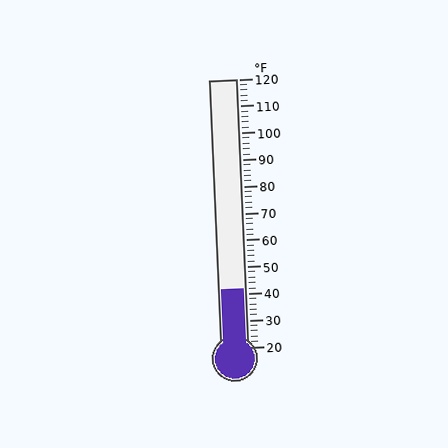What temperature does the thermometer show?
The thermometer shows approximately 42°F.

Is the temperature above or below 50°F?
The temperature is below 50°F.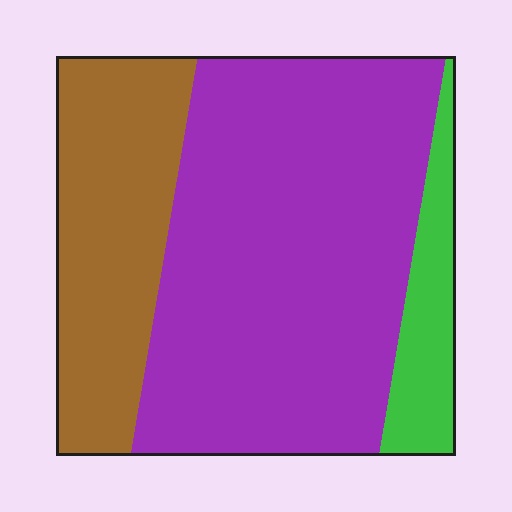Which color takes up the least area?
Green, at roughly 10%.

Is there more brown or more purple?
Purple.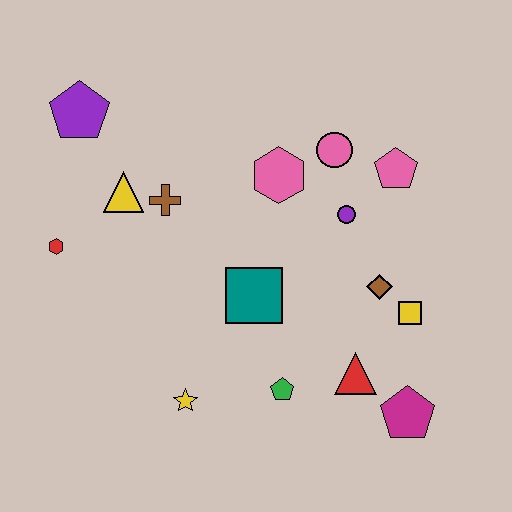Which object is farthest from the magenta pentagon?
The purple pentagon is farthest from the magenta pentagon.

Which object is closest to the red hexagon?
The yellow triangle is closest to the red hexagon.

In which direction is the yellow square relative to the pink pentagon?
The yellow square is below the pink pentagon.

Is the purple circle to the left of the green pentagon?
No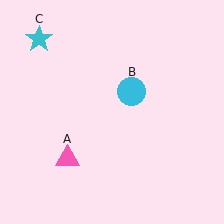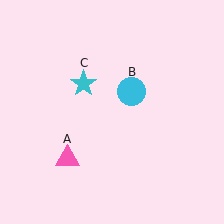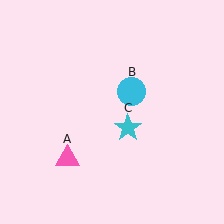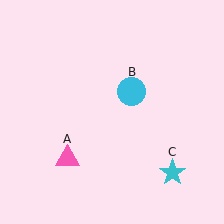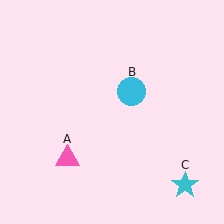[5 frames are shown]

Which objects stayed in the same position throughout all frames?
Pink triangle (object A) and cyan circle (object B) remained stationary.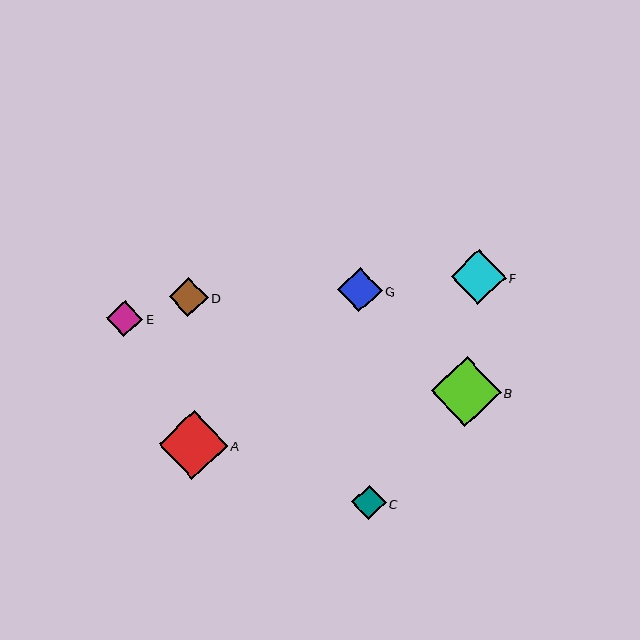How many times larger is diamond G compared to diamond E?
Diamond G is approximately 1.2 times the size of diamond E.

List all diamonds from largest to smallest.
From largest to smallest: B, A, F, G, D, E, C.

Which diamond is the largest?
Diamond B is the largest with a size of approximately 69 pixels.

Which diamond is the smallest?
Diamond C is the smallest with a size of approximately 34 pixels.